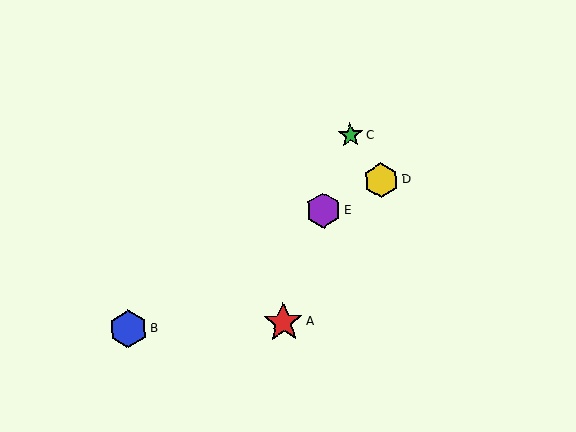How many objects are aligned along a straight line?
3 objects (A, C, E) are aligned along a straight line.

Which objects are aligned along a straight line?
Objects A, C, E are aligned along a straight line.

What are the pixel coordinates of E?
Object E is at (323, 210).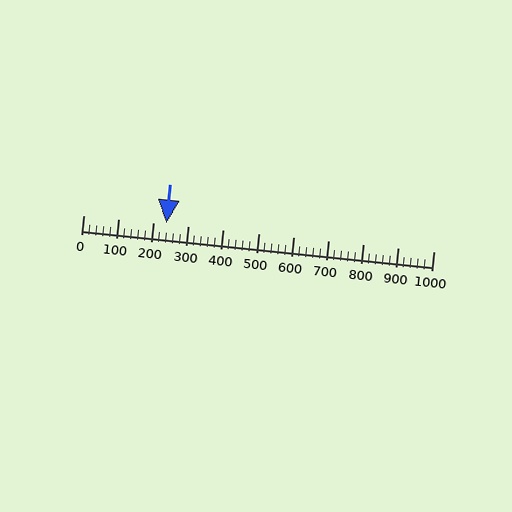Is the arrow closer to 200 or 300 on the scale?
The arrow is closer to 200.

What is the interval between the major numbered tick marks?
The major tick marks are spaced 100 units apart.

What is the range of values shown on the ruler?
The ruler shows values from 0 to 1000.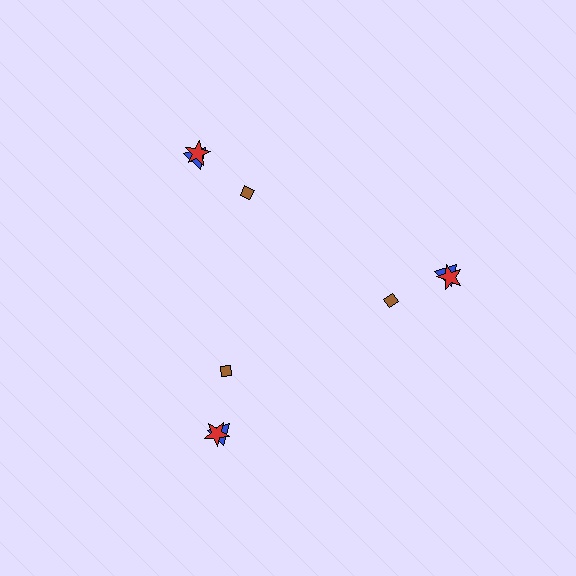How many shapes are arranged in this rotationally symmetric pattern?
There are 9 shapes, arranged in 3 groups of 3.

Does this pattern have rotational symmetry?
Yes, this pattern has 3-fold rotational symmetry. It looks the same after rotating 120 degrees around the center.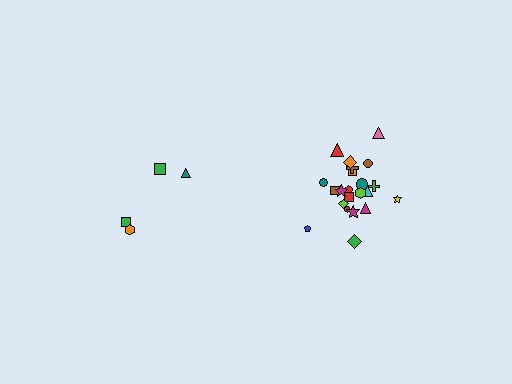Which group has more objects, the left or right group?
The right group.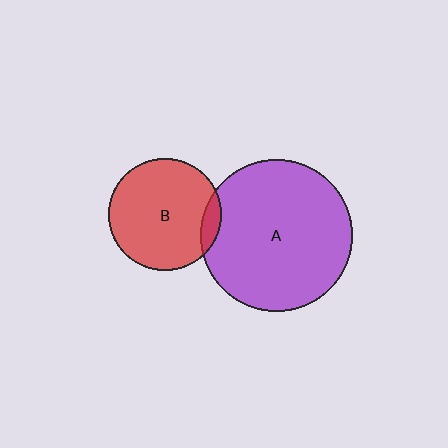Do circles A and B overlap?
Yes.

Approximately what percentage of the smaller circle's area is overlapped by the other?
Approximately 10%.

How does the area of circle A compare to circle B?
Approximately 1.8 times.